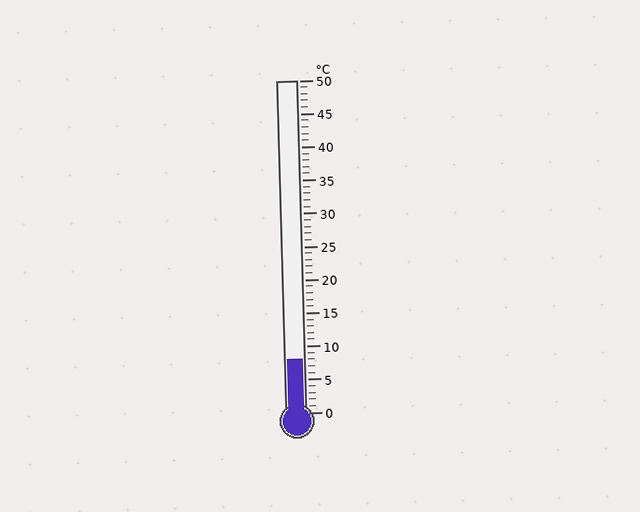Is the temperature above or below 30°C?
The temperature is below 30°C.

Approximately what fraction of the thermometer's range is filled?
The thermometer is filled to approximately 15% of its range.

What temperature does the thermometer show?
The thermometer shows approximately 8°C.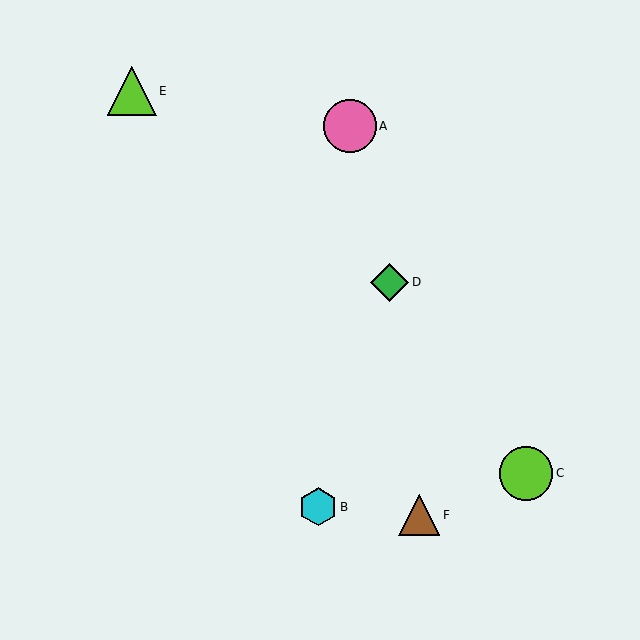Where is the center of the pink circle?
The center of the pink circle is at (350, 126).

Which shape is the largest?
The lime circle (labeled C) is the largest.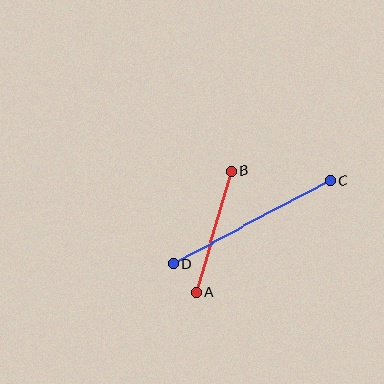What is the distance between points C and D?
The distance is approximately 178 pixels.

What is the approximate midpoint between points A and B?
The midpoint is at approximately (213, 232) pixels.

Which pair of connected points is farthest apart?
Points C and D are farthest apart.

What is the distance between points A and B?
The distance is approximately 126 pixels.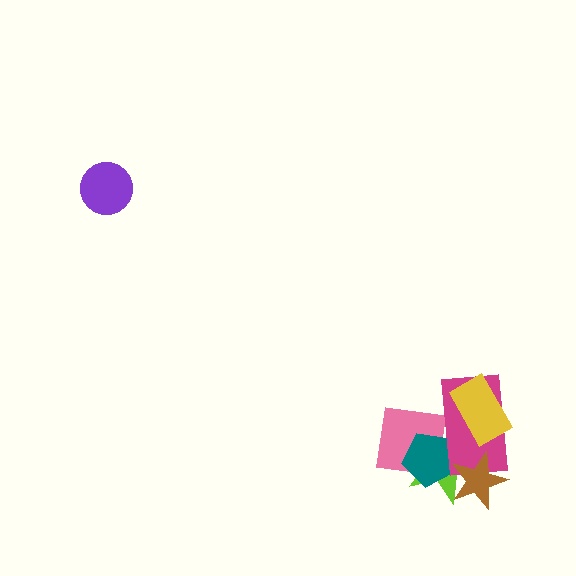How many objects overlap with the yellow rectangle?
1 object overlaps with the yellow rectangle.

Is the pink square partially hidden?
Yes, it is partially covered by another shape.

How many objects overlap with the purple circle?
0 objects overlap with the purple circle.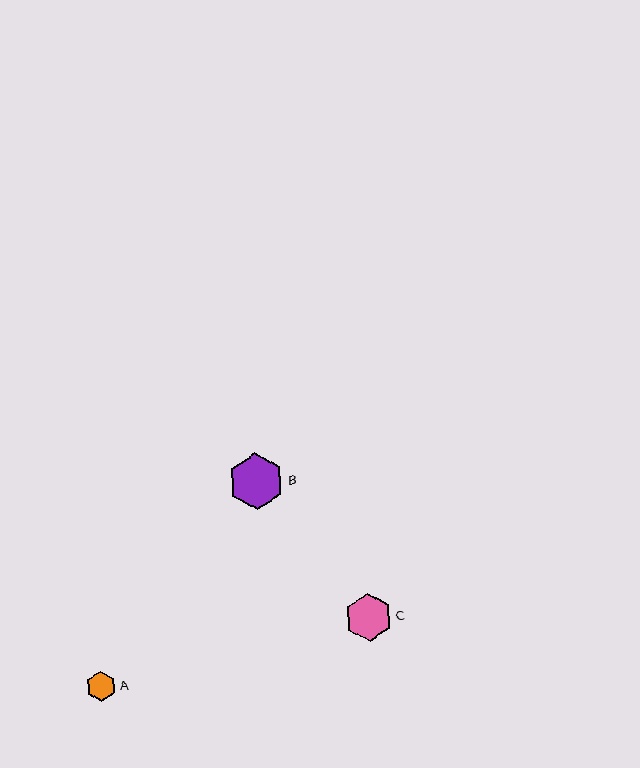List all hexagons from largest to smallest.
From largest to smallest: B, C, A.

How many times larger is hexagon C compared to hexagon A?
Hexagon C is approximately 1.6 times the size of hexagon A.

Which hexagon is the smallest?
Hexagon A is the smallest with a size of approximately 30 pixels.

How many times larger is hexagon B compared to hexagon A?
Hexagon B is approximately 1.9 times the size of hexagon A.